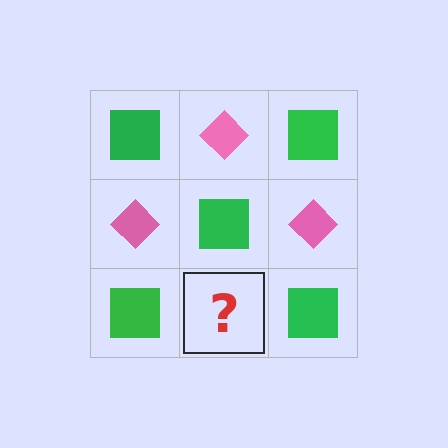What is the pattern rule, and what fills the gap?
The rule is that it alternates green square and pink diamond in a checkerboard pattern. The gap should be filled with a pink diamond.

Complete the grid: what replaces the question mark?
The question mark should be replaced with a pink diamond.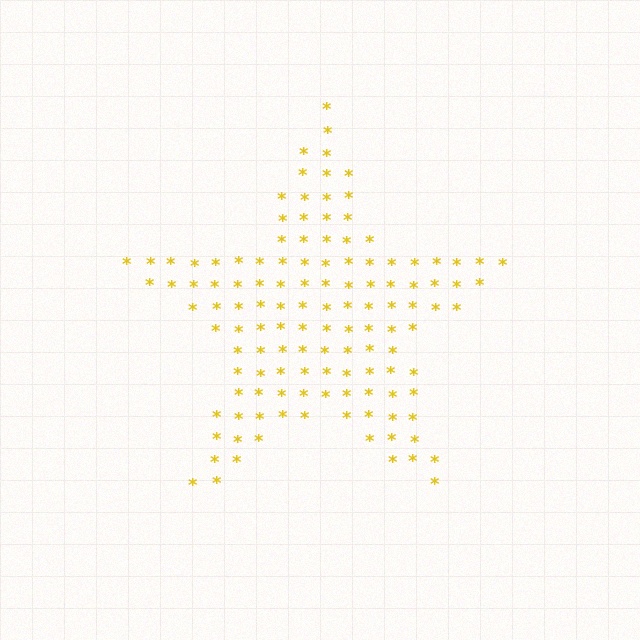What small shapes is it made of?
It is made of small asterisks.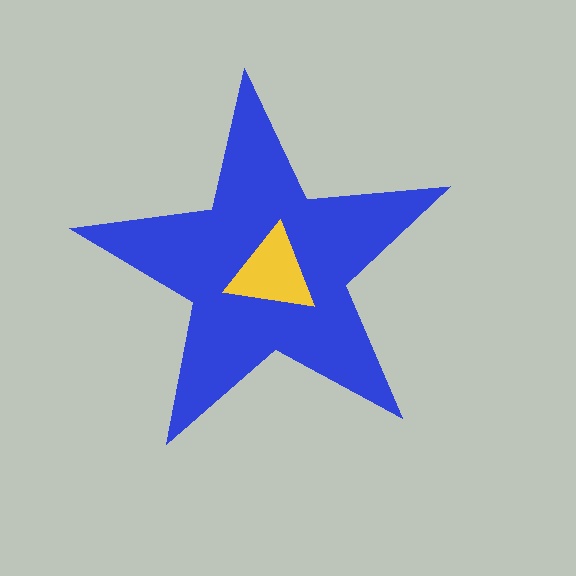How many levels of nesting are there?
2.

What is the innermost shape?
The yellow triangle.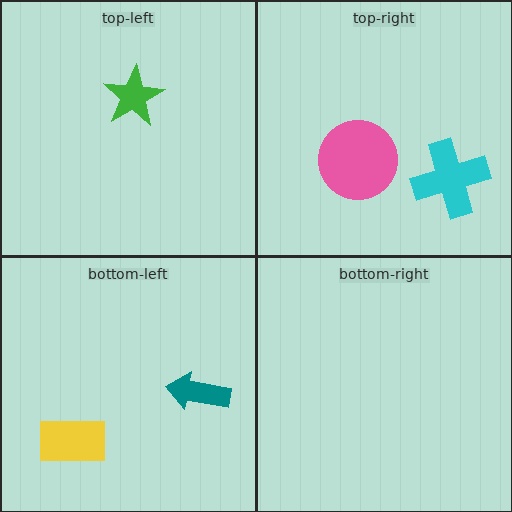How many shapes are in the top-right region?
2.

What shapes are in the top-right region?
The cyan cross, the pink circle.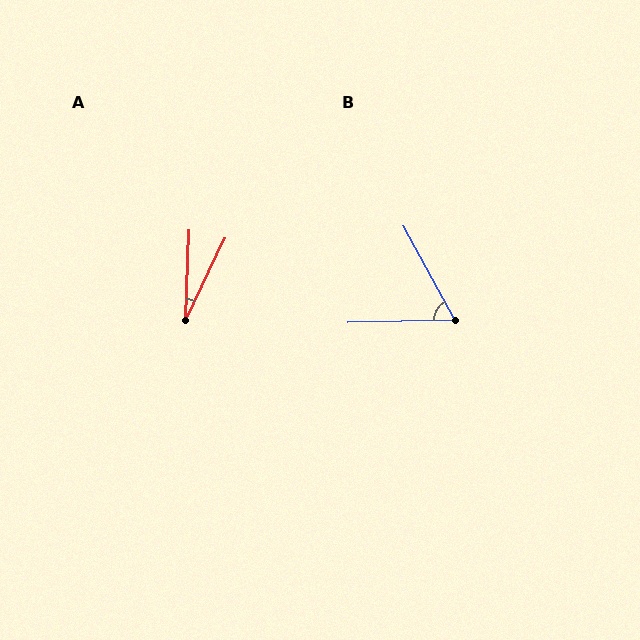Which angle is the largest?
B, at approximately 63 degrees.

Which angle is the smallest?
A, at approximately 23 degrees.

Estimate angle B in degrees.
Approximately 63 degrees.